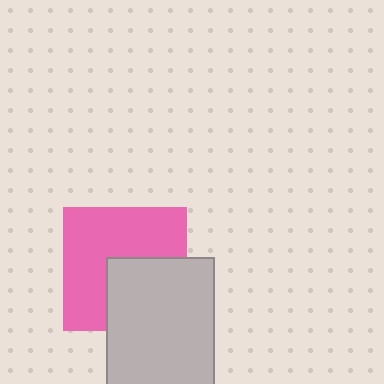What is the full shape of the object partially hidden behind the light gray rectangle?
The partially hidden object is a pink square.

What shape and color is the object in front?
The object in front is a light gray rectangle.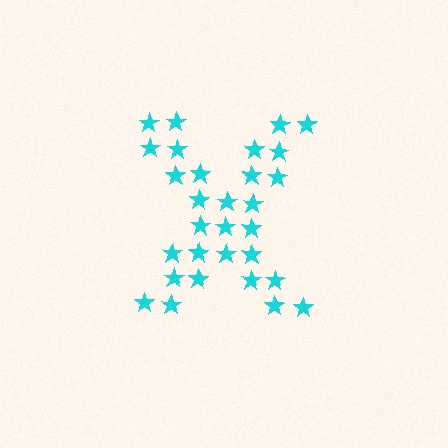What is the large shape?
The large shape is the letter X.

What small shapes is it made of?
It is made of small stars.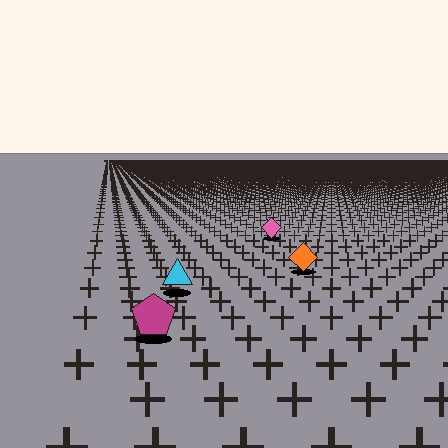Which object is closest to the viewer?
The magenta pentagon is closest. The texture marks near it are larger and more spread out.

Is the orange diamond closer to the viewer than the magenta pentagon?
No. The magenta pentagon is closer — you can tell from the texture gradient: the ground texture is coarser near it.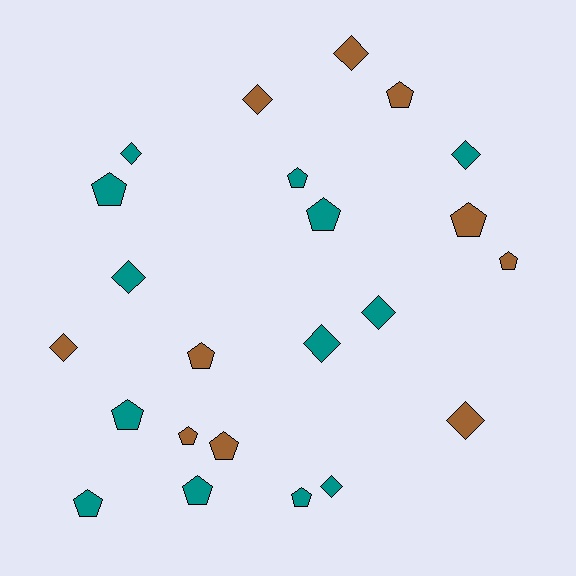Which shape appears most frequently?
Pentagon, with 13 objects.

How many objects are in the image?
There are 23 objects.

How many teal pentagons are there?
There are 7 teal pentagons.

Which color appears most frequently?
Teal, with 13 objects.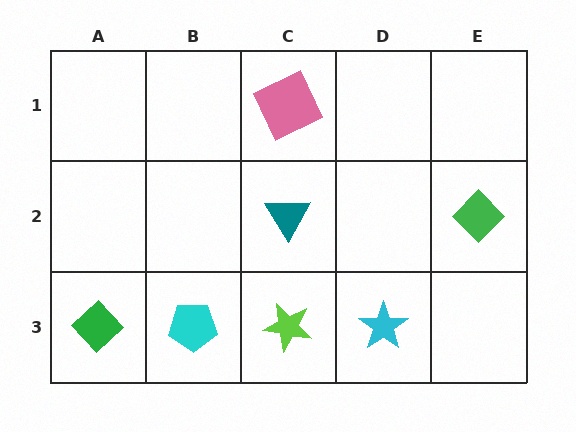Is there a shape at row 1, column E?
No, that cell is empty.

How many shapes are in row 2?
2 shapes.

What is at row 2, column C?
A teal triangle.